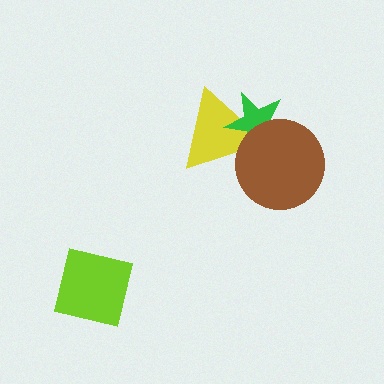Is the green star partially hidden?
Yes, it is partially covered by another shape.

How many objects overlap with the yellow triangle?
2 objects overlap with the yellow triangle.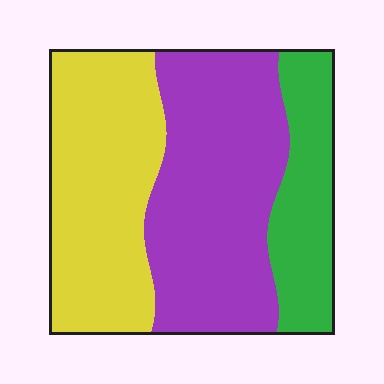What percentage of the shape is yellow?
Yellow takes up between a third and a half of the shape.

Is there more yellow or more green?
Yellow.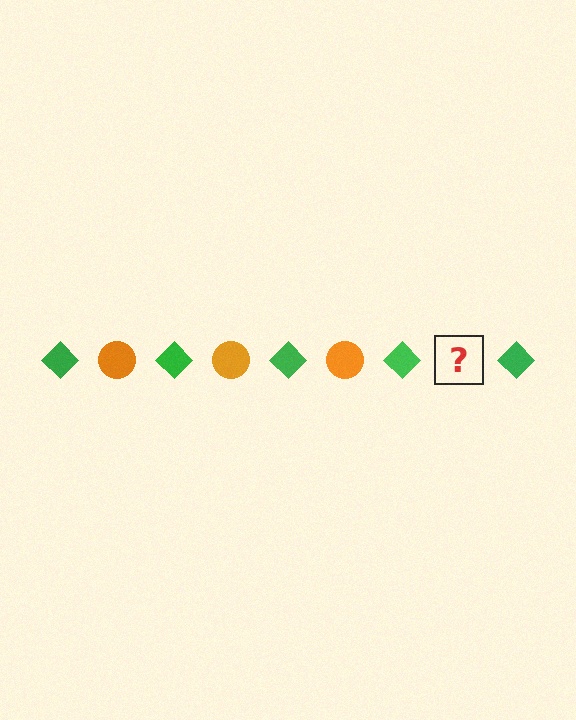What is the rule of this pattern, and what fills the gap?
The rule is that the pattern alternates between green diamond and orange circle. The gap should be filled with an orange circle.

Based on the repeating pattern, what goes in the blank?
The blank should be an orange circle.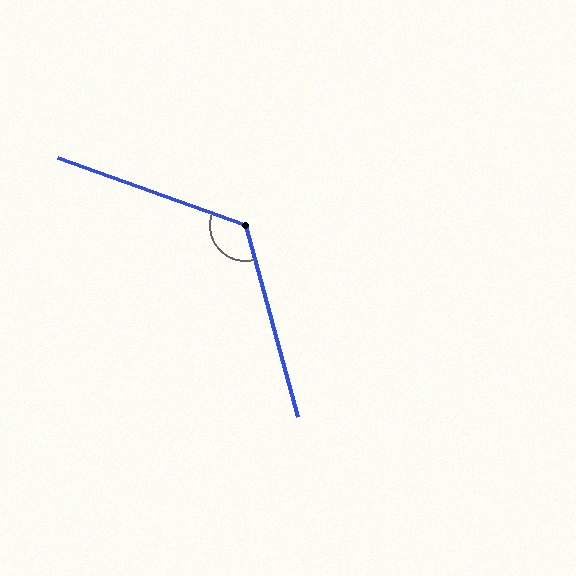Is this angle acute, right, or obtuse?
It is obtuse.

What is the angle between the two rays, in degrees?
Approximately 125 degrees.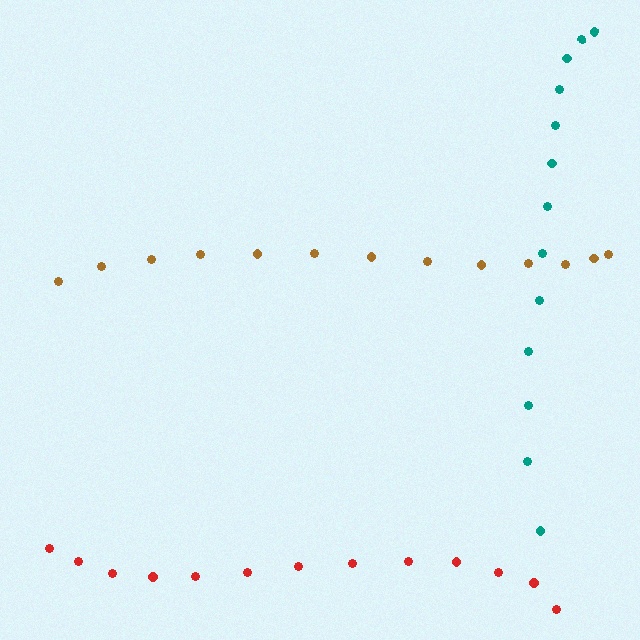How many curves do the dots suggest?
There are 3 distinct paths.